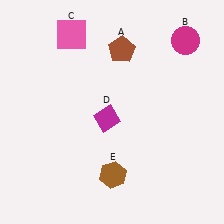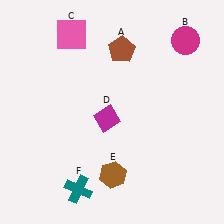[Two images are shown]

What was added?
A teal cross (F) was added in Image 2.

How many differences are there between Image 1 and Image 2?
There is 1 difference between the two images.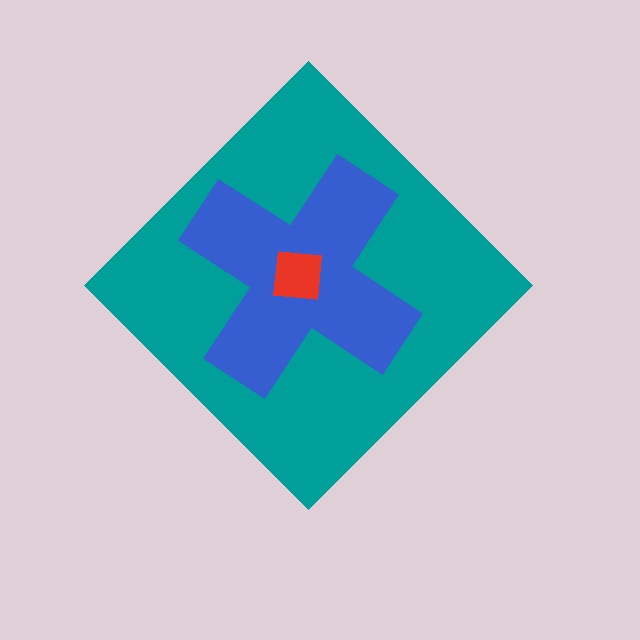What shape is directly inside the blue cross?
The red square.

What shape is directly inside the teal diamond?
The blue cross.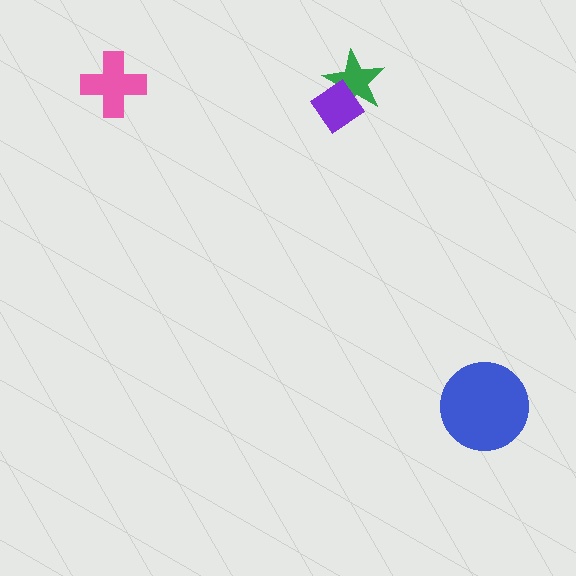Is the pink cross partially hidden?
No, no other shape covers it.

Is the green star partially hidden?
Yes, it is partially covered by another shape.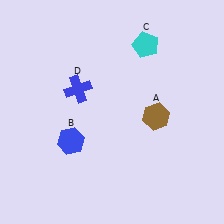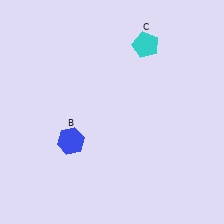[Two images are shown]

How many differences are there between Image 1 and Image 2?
There are 2 differences between the two images.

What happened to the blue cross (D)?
The blue cross (D) was removed in Image 2. It was in the top-left area of Image 1.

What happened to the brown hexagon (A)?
The brown hexagon (A) was removed in Image 2. It was in the bottom-right area of Image 1.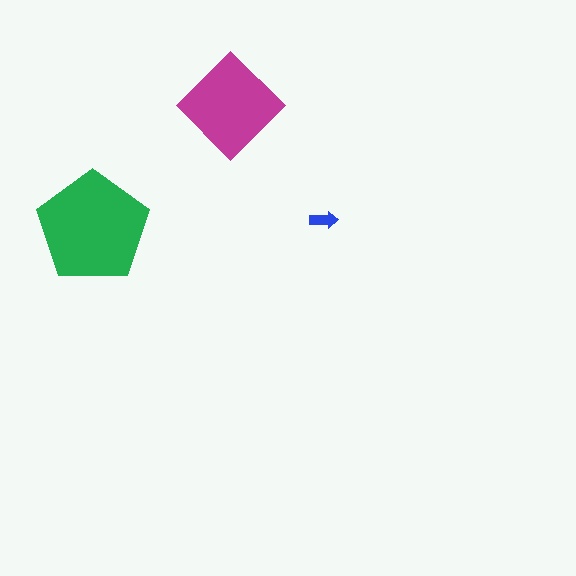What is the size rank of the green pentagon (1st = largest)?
1st.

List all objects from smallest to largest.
The blue arrow, the magenta diamond, the green pentagon.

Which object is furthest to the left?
The green pentagon is leftmost.